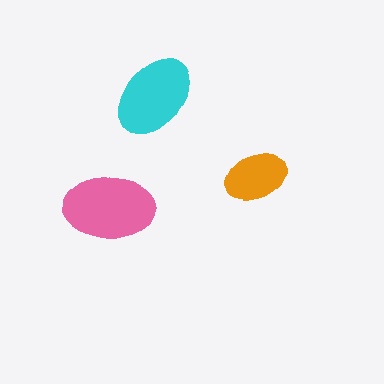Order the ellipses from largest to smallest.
the pink one, the cyan one, the orange one.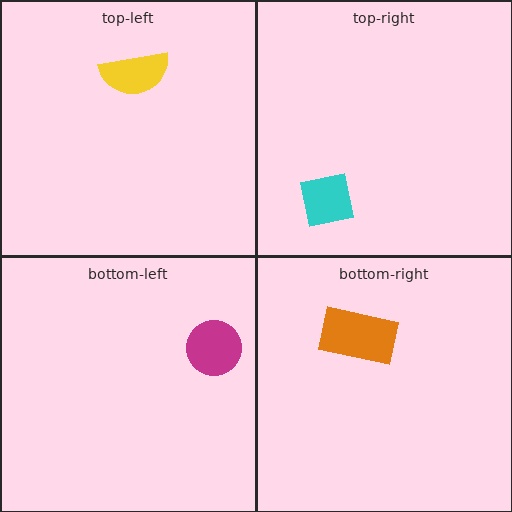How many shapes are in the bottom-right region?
1.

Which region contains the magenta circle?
The bottom-left region.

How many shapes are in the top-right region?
1.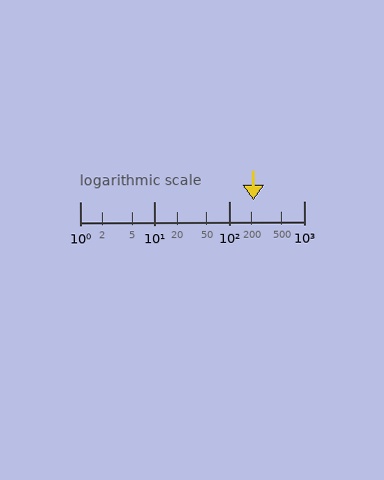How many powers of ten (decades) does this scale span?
The scale spans 3 decades, from 1 to 1000.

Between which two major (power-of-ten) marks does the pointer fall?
The pointer is between 100 and 1000.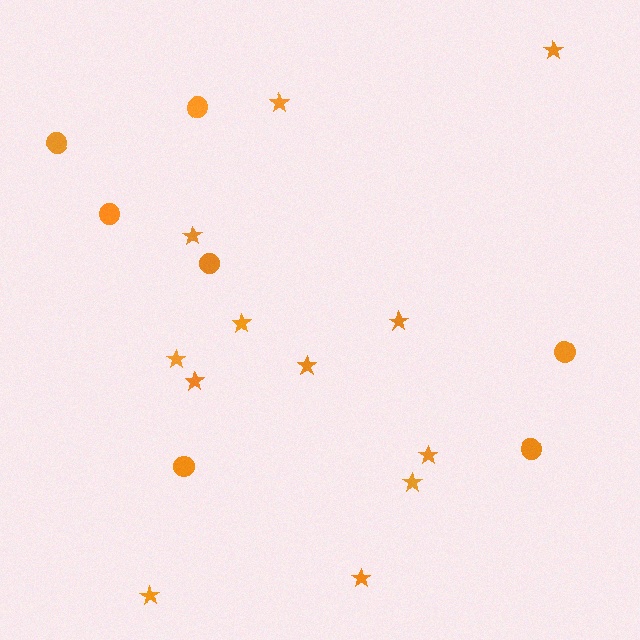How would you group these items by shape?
There are 2 groups: one group of stars (12) and one group of circles (7).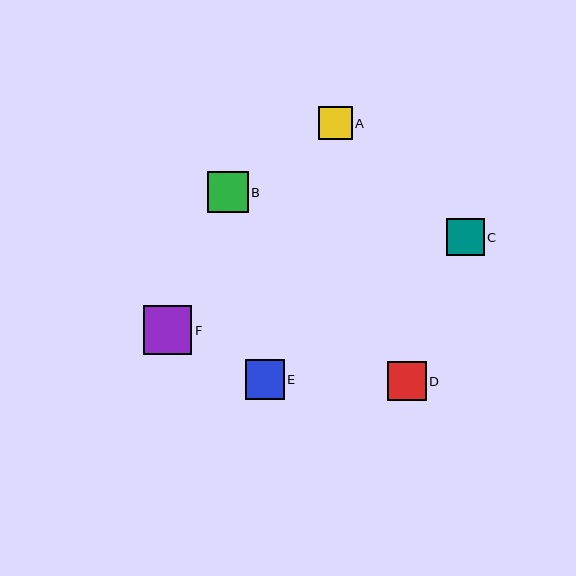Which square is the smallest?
Square A is the smallest with a size of approximately 33 pixels.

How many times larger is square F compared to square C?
Square F is approximately 1.3 times the size of square C.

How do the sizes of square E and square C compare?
Square E and square C are approximately the same size.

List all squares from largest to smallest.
From largest to smallest: F, B, E, D, C, A.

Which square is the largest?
Square F is the largest with a size of approximately 48 pixels.